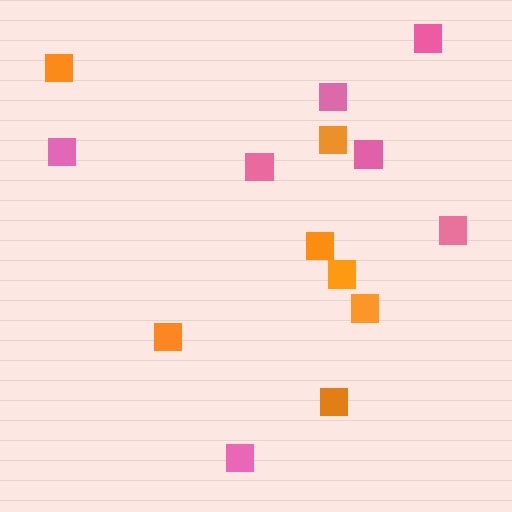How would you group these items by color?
There are 2 groups: one group of orange squares (7) and one group of pink squares (7).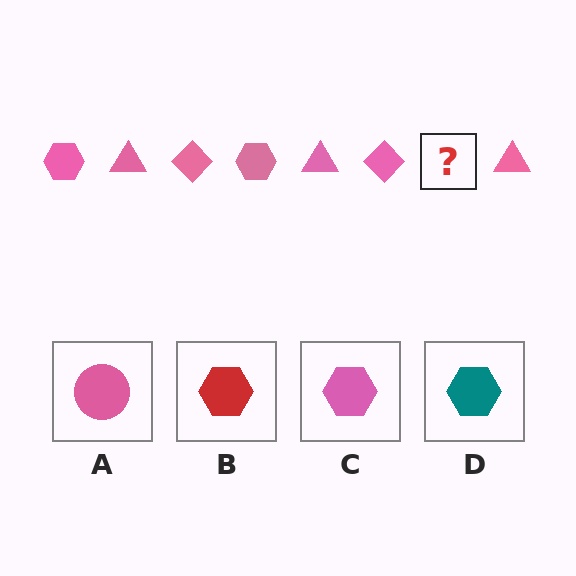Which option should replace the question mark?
Option C.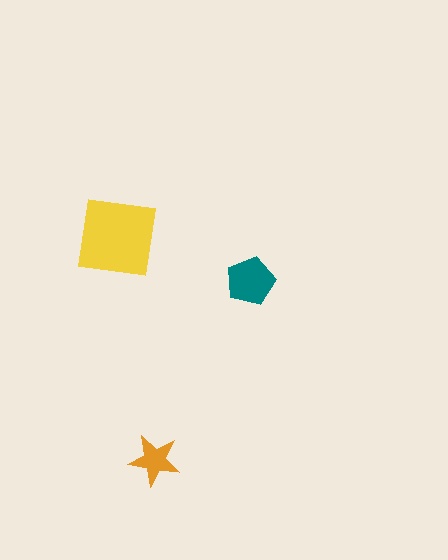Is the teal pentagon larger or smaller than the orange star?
Larger.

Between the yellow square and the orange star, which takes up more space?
The yellow square.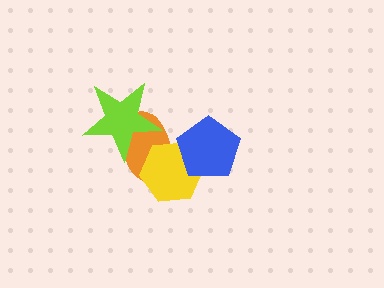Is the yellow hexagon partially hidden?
Yes, it is partially covered by another shape.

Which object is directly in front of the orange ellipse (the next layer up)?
The yellow hexagon is directly in front of the orange ellipse.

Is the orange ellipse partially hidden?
Yes, it is partially covered by another shape.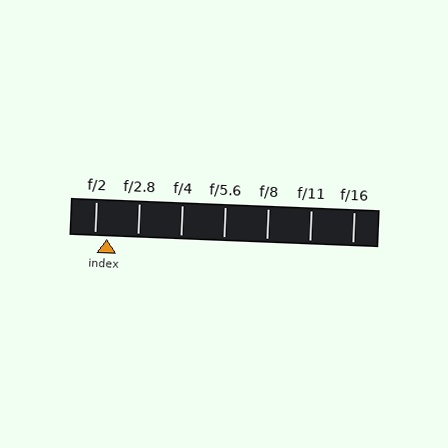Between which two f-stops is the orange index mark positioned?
The index mark is between f/2 and f/2.8.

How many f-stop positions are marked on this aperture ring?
There are 7 f-stop positions marked.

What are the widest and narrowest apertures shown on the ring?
The widest aperture shown is f/2 and the narrowest is f/16.